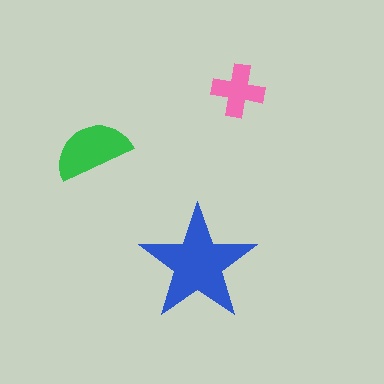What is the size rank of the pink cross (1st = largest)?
3rd.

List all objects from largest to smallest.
The blue star, the green semicircle, the pink cross.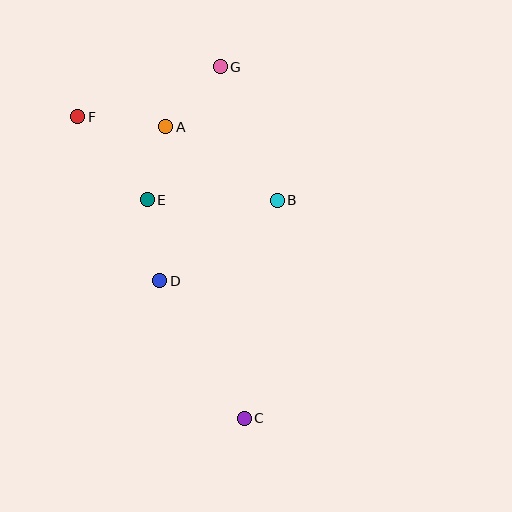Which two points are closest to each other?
Points A and E are closest to each other.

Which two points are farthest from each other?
Points C and G are farthest from each other.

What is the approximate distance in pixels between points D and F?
The distance between D and F is approximately 183 pixels.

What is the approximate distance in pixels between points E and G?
The distance between E and G is approximately 152 pixels.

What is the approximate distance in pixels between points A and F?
The distance between A and F is approximately 89 pixels.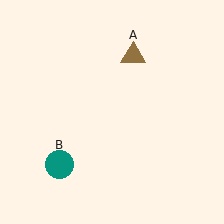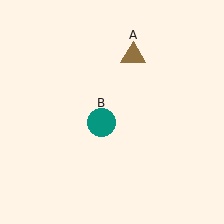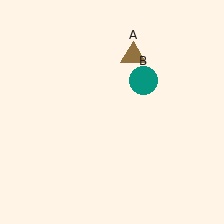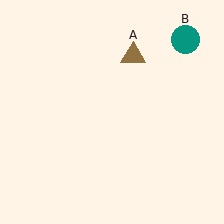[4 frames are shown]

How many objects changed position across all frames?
1 object changed position: teal circle (object B).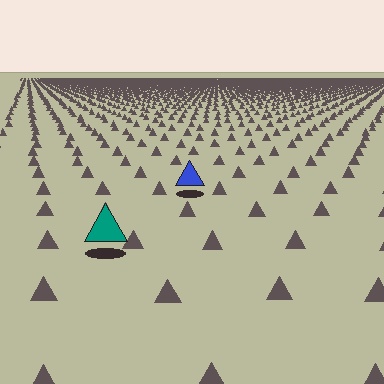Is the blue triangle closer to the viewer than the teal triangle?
No. The teal triangle is closer — you can tell from the texture gradient: the ground texture is coarser near it.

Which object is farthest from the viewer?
The blue triangle is farthest from the viewer. It appears smaller and the ground texture around it is denser.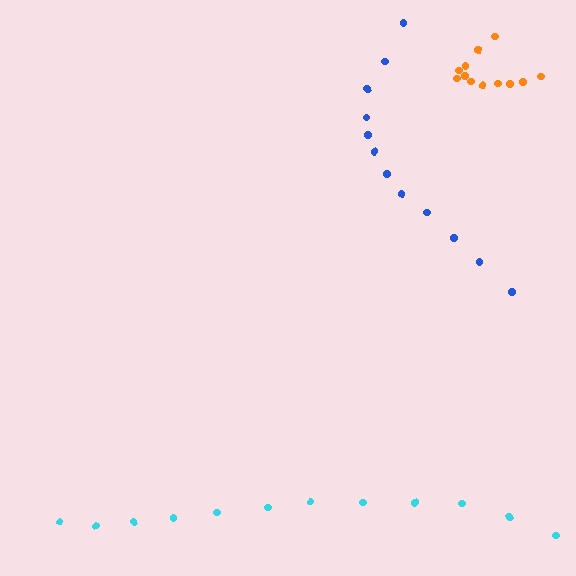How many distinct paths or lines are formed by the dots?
There are 3 distinct paths.